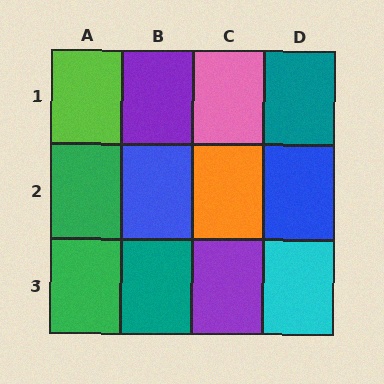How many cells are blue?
2 cells are blue.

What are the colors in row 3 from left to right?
Green, teal, purple, cyan.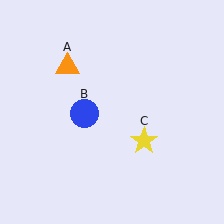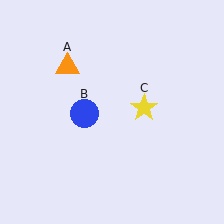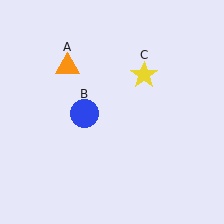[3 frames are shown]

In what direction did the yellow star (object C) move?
The yellow star (object C) moved up.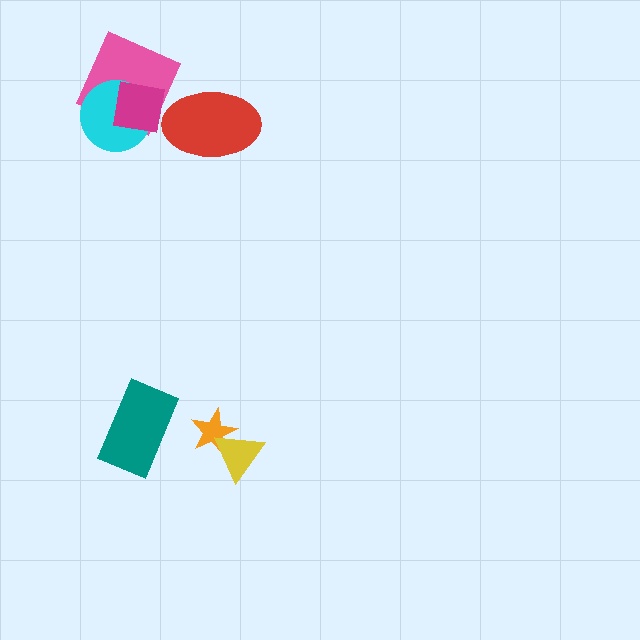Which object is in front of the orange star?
The yellow triangle is in front of the orange star.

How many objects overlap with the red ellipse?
0 objects overlap with the red ellipse.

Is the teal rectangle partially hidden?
No, no other shape covers it.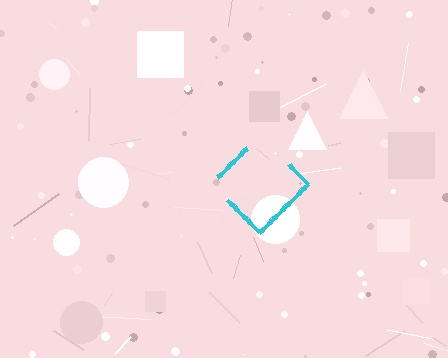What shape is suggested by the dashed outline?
The dashed outline suggests a diamond.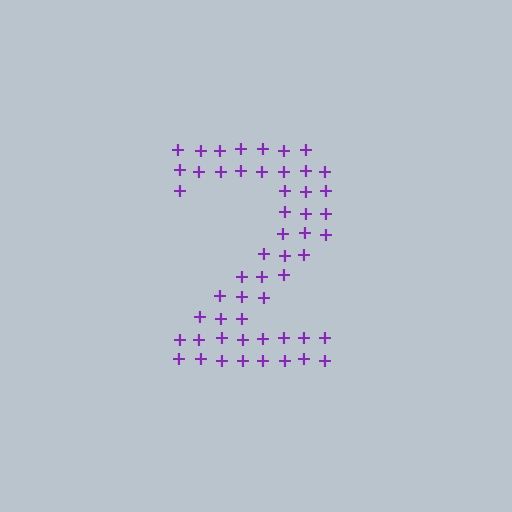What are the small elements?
The small elements are plus signs.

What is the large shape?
The large shape is the digit 2.